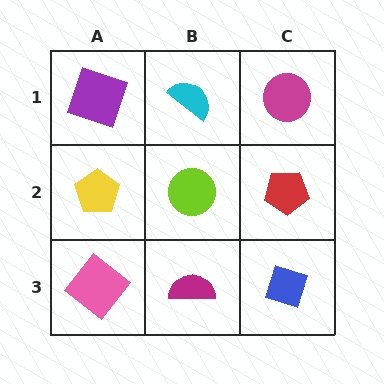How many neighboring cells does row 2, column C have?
3.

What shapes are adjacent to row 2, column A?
A purple square (row 1, column A), a pink diamond (row 3, column A), a lime circle (row 2, column B).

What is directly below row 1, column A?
A yellow pentagon.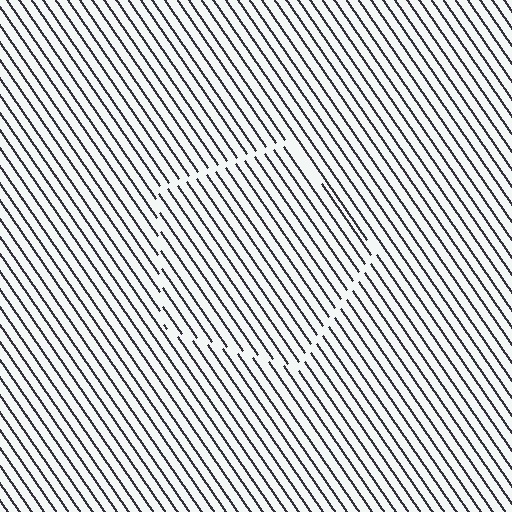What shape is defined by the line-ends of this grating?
An illusory pentagon. The interior of the shape contains the same grating, shifted by half a period — the contour is defined by the phase discontinuity where line-ends from the inner and outer gratings abut.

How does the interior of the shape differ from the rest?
The interior of the shape contains the same grating, shifted by half a period — the contour is defined by the phase discontinuity where line-ends from the inner and outer gratings abut.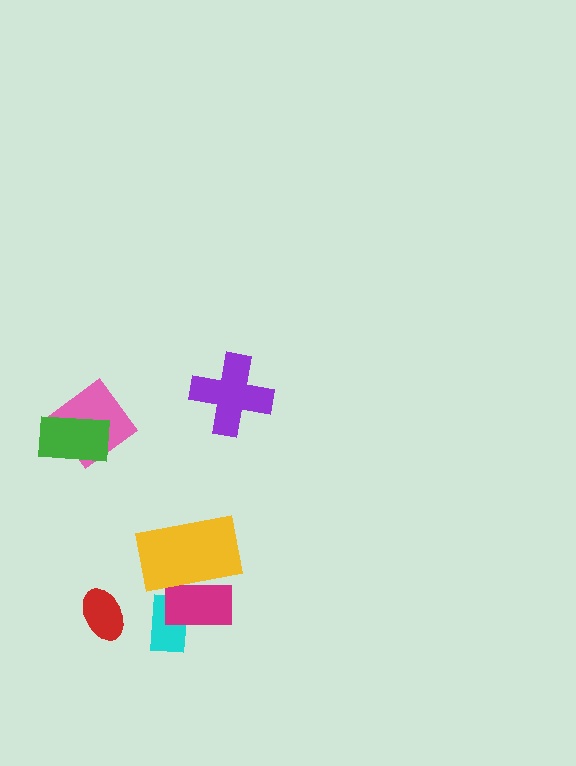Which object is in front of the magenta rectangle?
The yellow rectangle is in front of the magenta rectangle.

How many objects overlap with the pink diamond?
1 object overlaps with the pink diamond.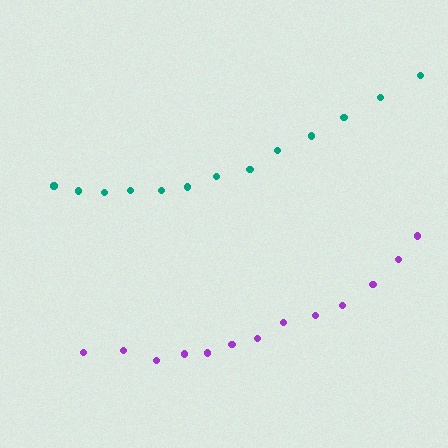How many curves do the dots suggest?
There are 2 distinct paths.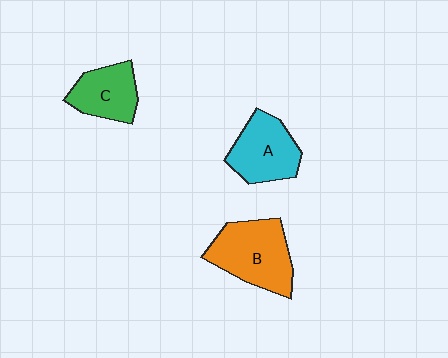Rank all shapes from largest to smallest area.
From largest to smallest: B (orange), A (cyan), C (green).